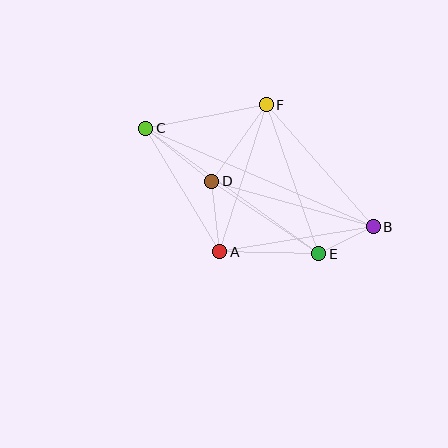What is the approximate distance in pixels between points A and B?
The distance between A and B is approximately 156 pixels.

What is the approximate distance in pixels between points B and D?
The distance between B and D is approximately 168 pixels.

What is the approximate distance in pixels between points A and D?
The distance between A and D is approximately 71 pixels.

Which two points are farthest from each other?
Points B and C are farthest from each other.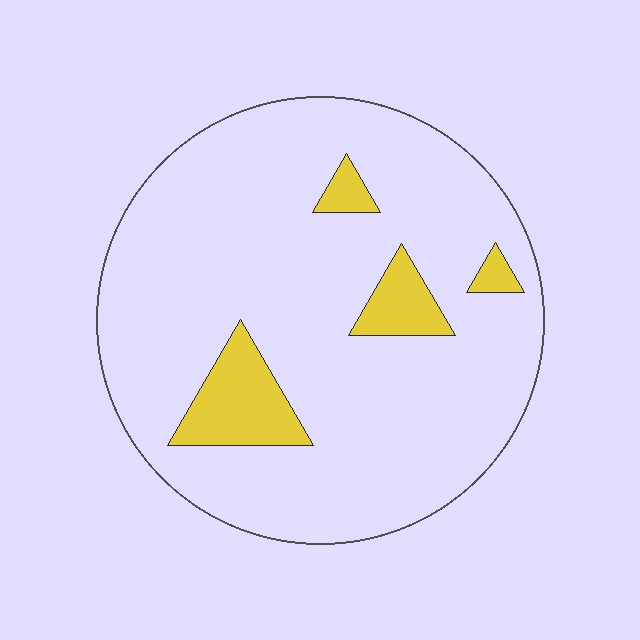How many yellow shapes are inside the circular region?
4.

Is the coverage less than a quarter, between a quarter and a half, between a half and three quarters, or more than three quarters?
Less than a quarter.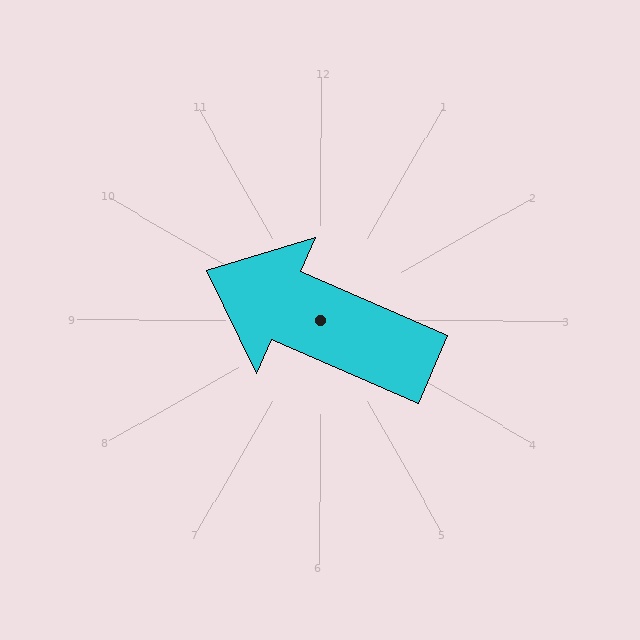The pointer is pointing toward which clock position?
Roughly 10 o'clock.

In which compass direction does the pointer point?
Northwest.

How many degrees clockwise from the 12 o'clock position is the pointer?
Approximately 294 degrees.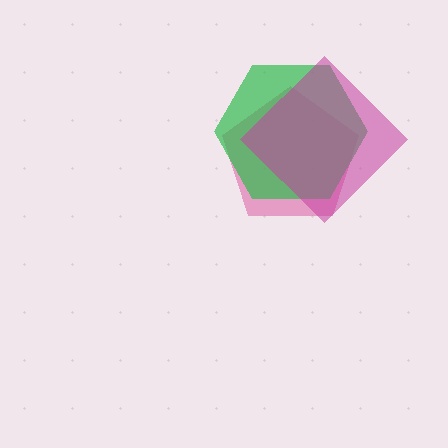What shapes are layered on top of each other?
The layered shapes are: a pink pentagon, a green hexagon, a magenta diamond.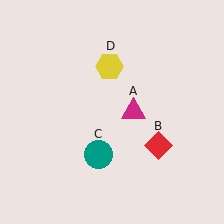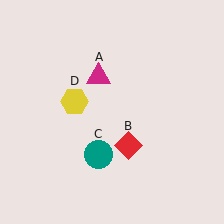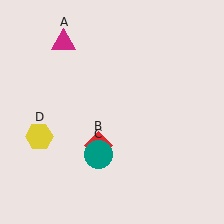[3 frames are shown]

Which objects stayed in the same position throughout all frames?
Teal circle (object C) remained stationary.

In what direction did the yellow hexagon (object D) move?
The yellow hexagon (object D) moved down and to the left.